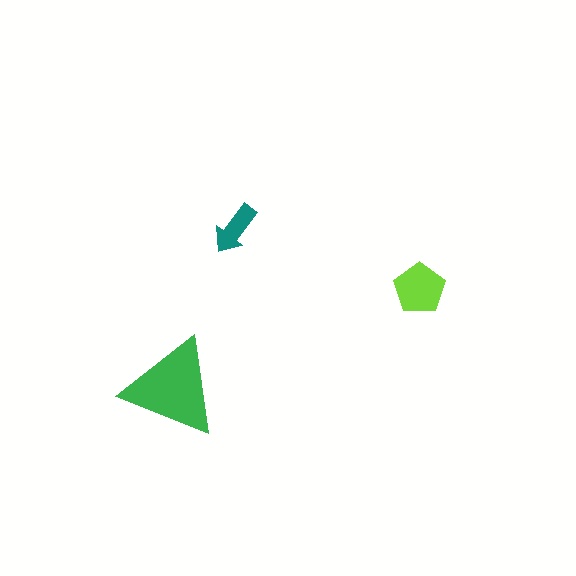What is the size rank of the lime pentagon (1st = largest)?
2nd.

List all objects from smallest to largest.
The teal arrow, the lime pentagon, the green triangle.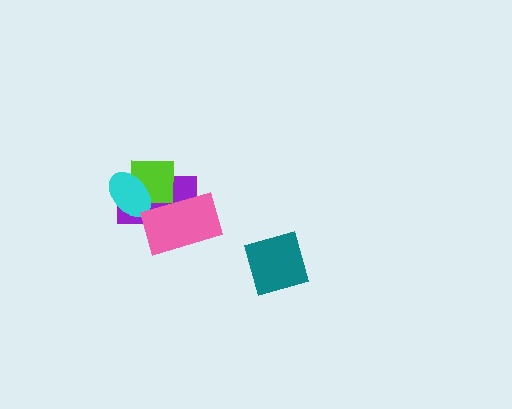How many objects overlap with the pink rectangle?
2 objects overlap with the pink rectangle.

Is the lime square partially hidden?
Yes, it is partially covered by another shape.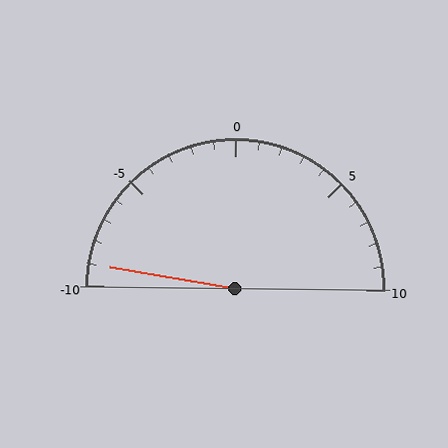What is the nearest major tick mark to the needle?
The nearest major tick mark is -10.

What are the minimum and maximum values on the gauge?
The gauge ranges from -10 to 10.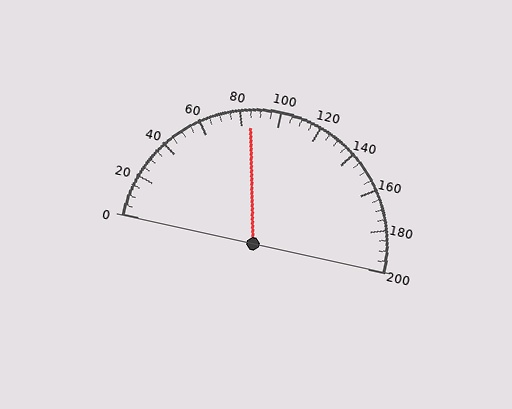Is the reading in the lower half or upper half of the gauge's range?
The reading is in the lower half of the range (0 to 200).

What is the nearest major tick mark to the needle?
The nearest major tick mark is 80.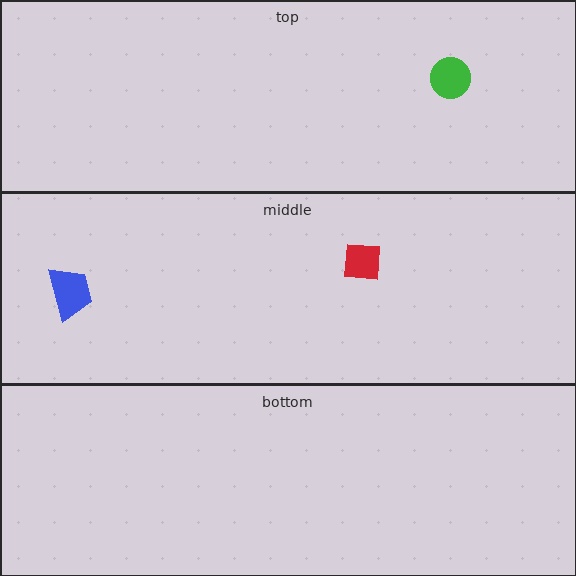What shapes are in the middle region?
The blue trapezoid, the red square.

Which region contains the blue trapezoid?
The middle region.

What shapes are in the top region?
The green circle.